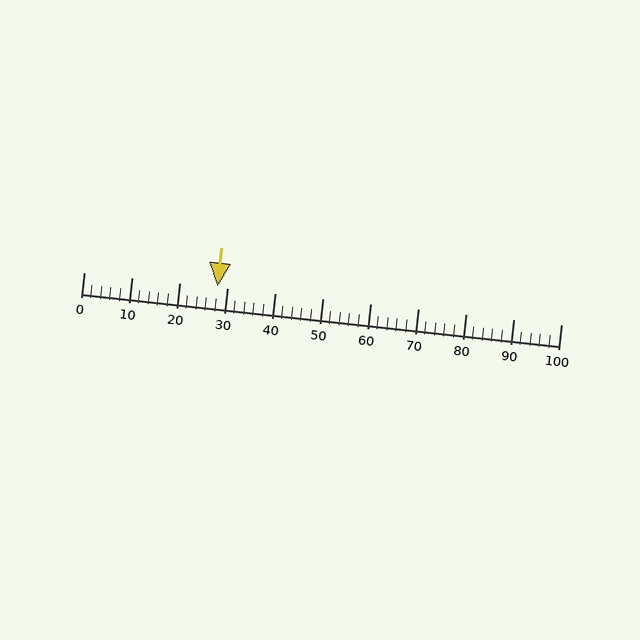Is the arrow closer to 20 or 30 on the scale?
The arrow is closer to 30.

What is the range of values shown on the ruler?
The ruler shows values from 0 to 100.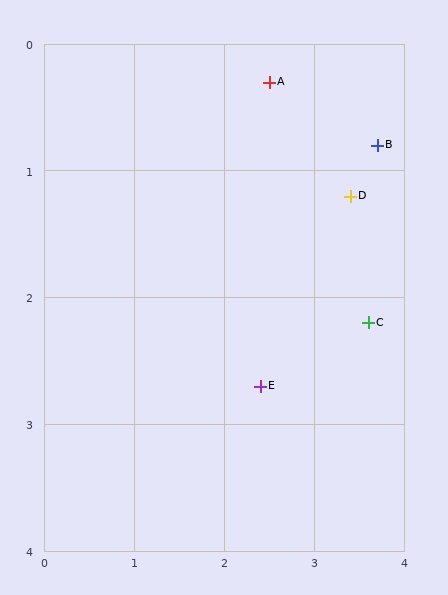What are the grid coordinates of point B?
Point B is at approximately (3.7, 0.8).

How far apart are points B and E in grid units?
Points B and E are about 2.3 grid units apart.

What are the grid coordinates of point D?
Point D is at approximately (3.4, 1.2).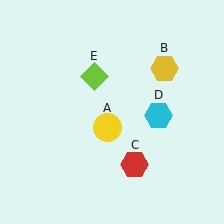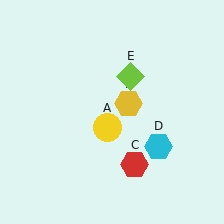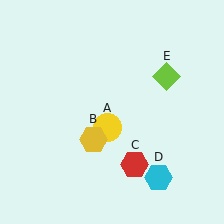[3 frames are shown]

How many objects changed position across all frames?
3 objects changed position: yellow hexagon (object B), cyan hexagon (object D), lime diamond (object E).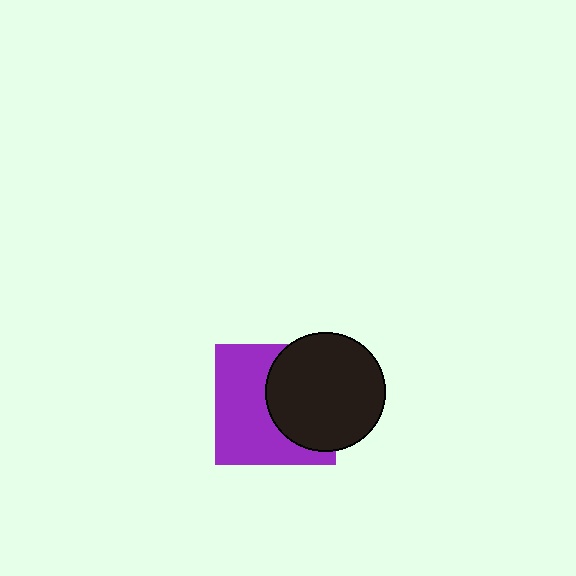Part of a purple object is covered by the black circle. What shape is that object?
It is a square.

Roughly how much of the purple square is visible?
About half of it is visible (roughly 56%).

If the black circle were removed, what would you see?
You would see the complete purple square.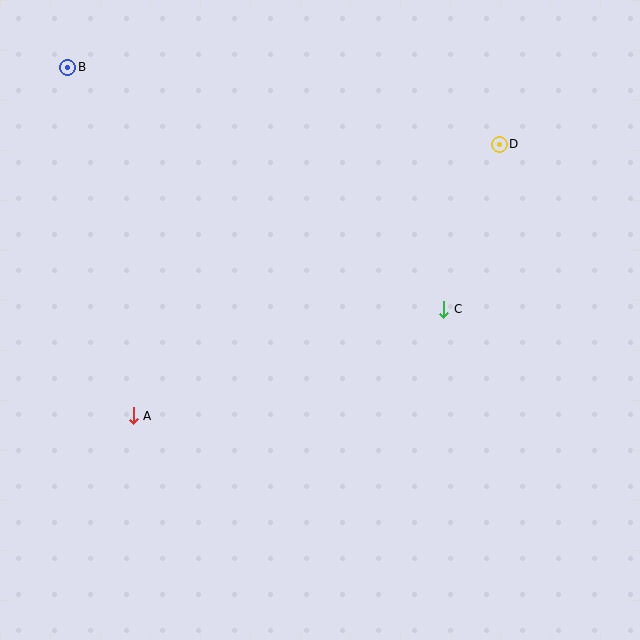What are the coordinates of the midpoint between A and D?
The midpoint between A and D is at (316, 280).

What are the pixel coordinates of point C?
Point C is at (444, 309).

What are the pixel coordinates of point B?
Point B is at (68, 67).